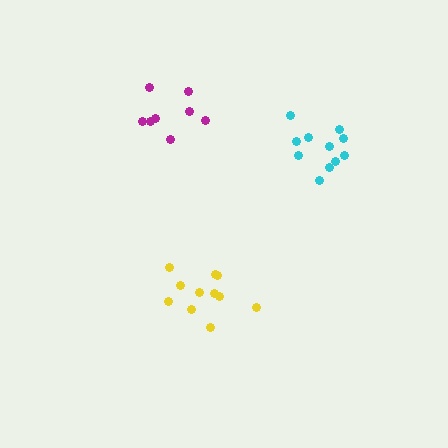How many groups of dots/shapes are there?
There are 3 groups.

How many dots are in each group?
Group 1: 11 dots, Group 2: 8 dots, Group 3: 11 dots (30 total).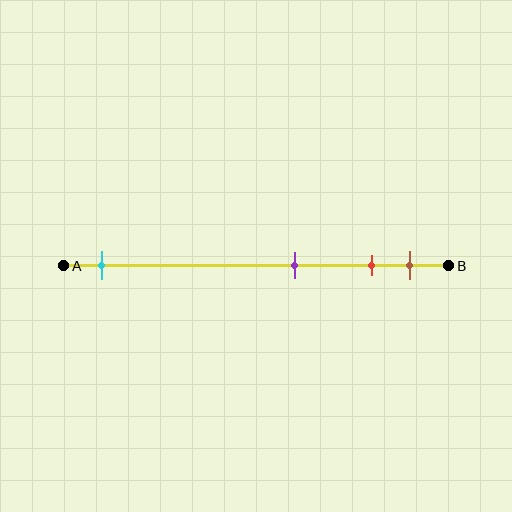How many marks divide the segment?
There are 4 marks dividing the segment.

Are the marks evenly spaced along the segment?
No, the marks are not evenly spaced.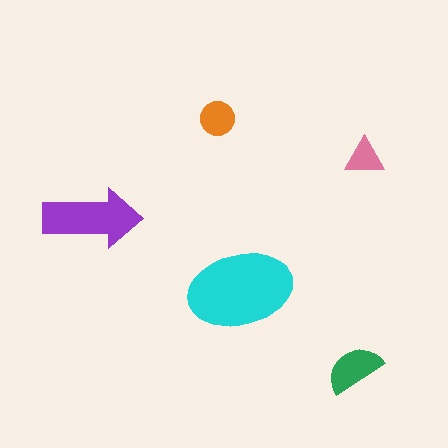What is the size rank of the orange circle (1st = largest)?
4th.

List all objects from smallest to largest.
The pink triangle, the orange circle, the green semicircle, the purple arrow, the cyan ellipse.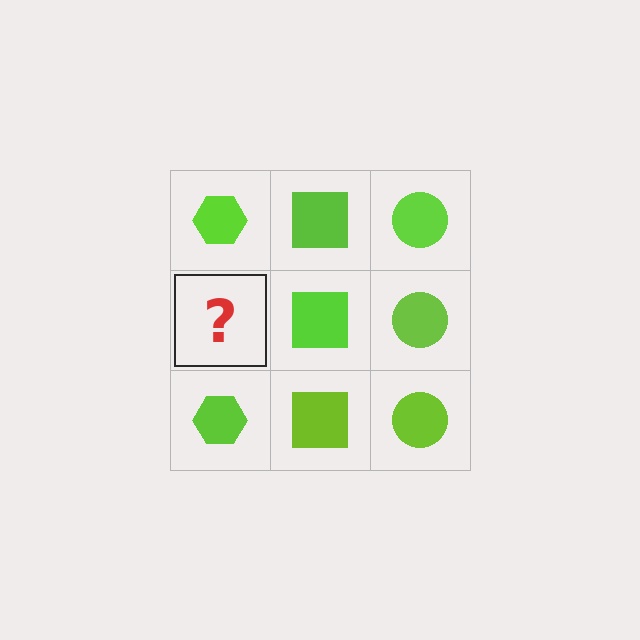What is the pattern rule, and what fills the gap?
The rule is that each column has a consistent shape. The gap should be filled with a lime hexagon.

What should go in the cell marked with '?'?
The missing cell should contain a lime hexagon.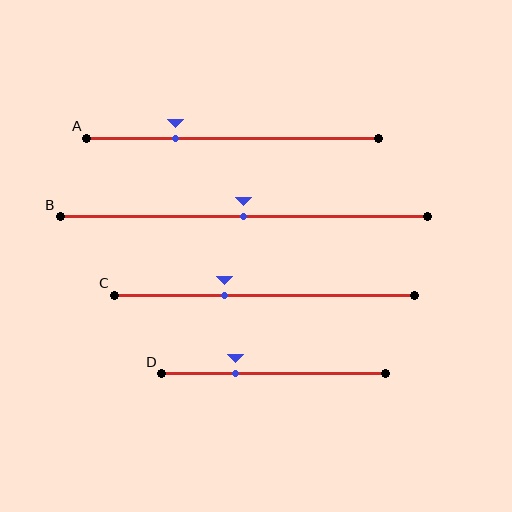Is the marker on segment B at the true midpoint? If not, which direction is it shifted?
Yes, the marker on segment B is at the true midpoint.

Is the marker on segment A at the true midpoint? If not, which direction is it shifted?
No, the marker on segment A is shifted to the left by about 20% of the segment length.